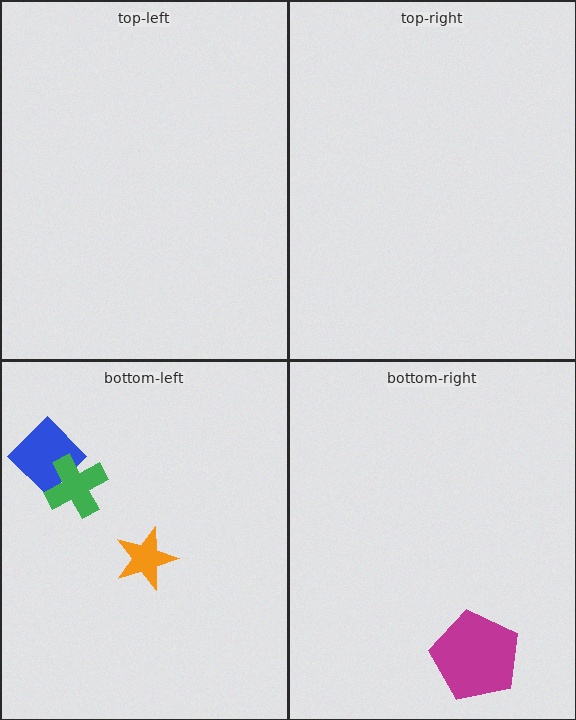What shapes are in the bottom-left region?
The orange star, the blue diamond, the green cross.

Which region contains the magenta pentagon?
The bottom-right region.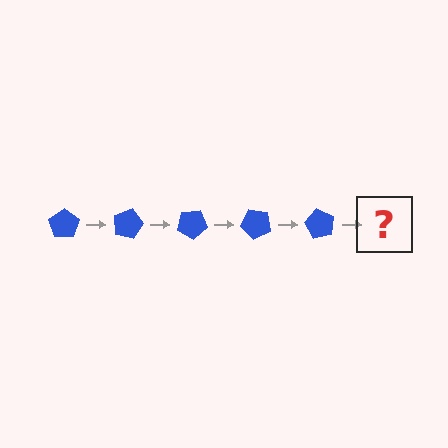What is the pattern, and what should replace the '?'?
The pattern is that the pentagon rotates 15 degrees each step. The '?' should be a blue pentagon rotated 75 degrees.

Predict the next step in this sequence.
The next step is a blue pentagon rotated 75 degrees.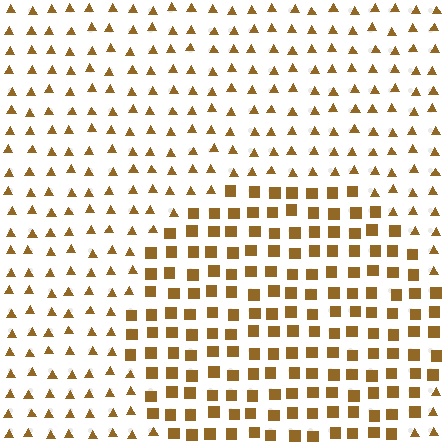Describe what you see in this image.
The image is filled with small brown elements arranged in a uniform grid. A circle-shaped region contains squares, while the surrounding area contains triangles. The boundary is defined purely by the change in element shape.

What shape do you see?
I see a circle.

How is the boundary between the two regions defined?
The boundary is defined by a change in element shape: squares inside vs. triangles outside. All elements share the same color and spacing.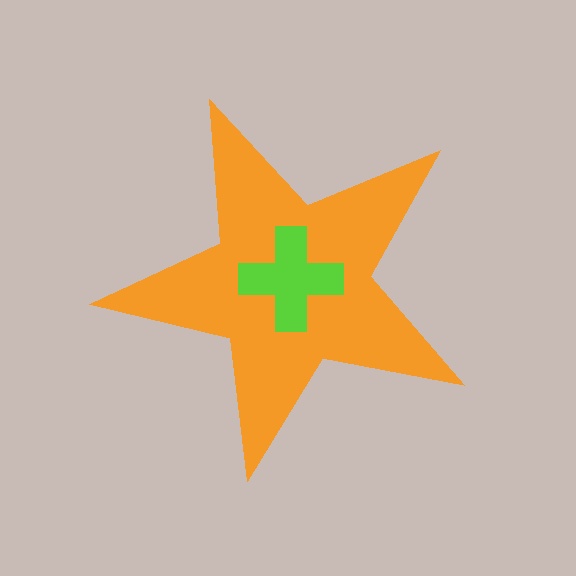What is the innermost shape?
The lime cross.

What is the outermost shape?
The orange star.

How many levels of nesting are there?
2.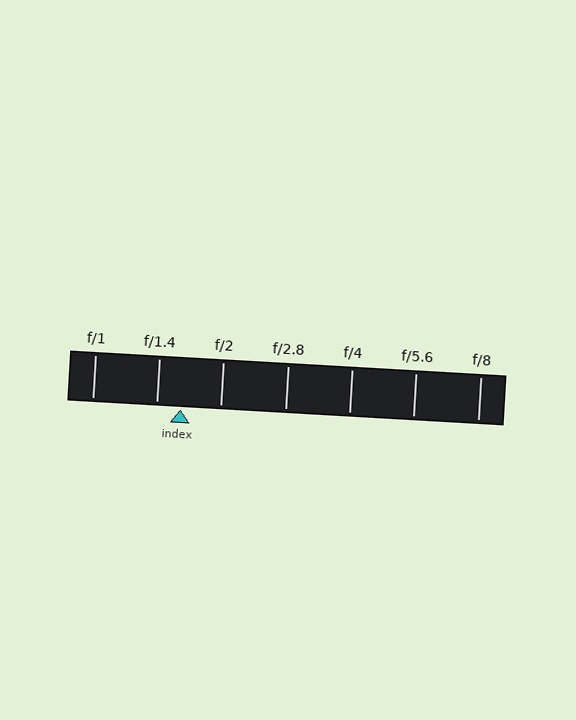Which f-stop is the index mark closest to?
The index mark is closest to f/1.4.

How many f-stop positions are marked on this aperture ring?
There are 7 f-stop positions marked.